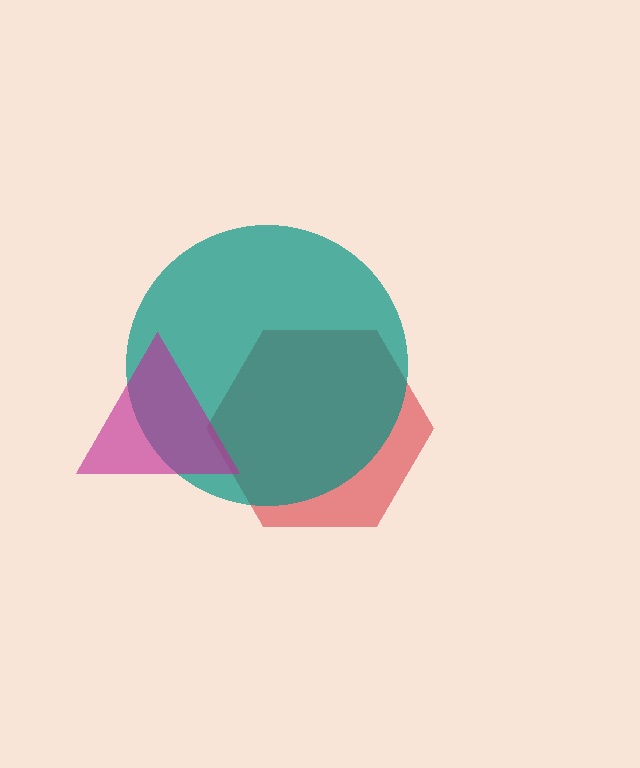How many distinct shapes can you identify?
There are 3 distinct shapes: a red hexagon, a teal circle, a magenta triangle.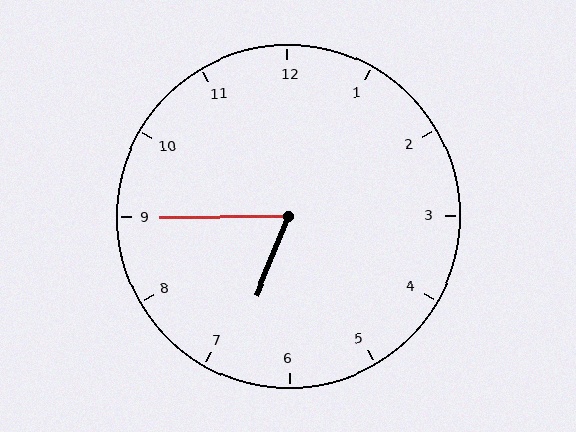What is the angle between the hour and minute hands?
Approximately 68 degrees.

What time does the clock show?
6:45.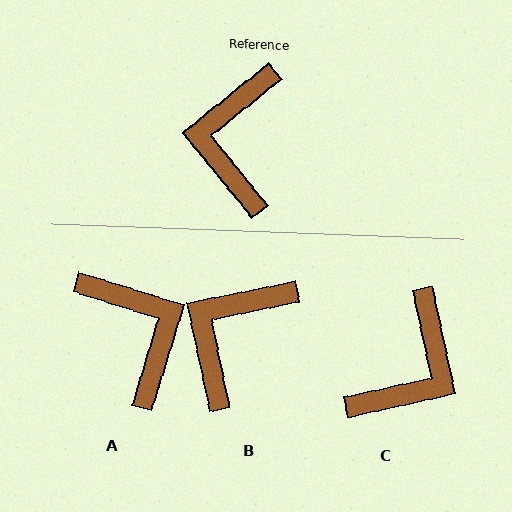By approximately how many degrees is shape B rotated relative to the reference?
Approximately 27 degrees clockwise.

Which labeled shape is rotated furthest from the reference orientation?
C, about 153 degrees away.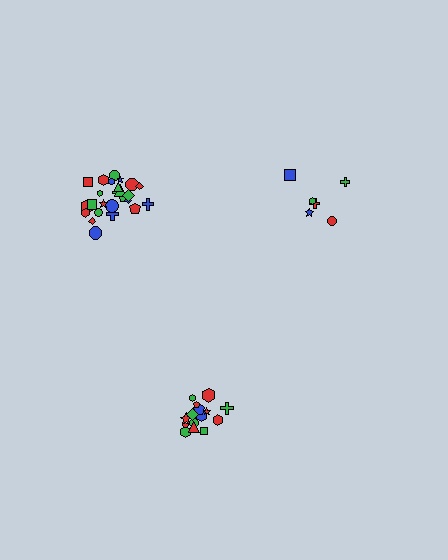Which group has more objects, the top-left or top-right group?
The top-left group.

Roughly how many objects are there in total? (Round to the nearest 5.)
Roughly 45 objects in total.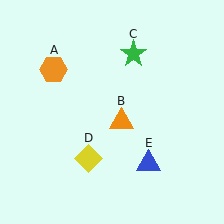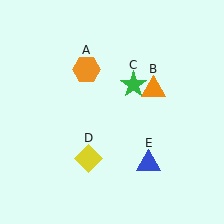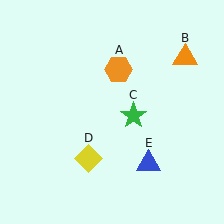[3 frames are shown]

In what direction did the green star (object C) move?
The green star (object C) moved down.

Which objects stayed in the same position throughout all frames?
Yellow diamond (object D) and blue triangle (object E) remained stationary.